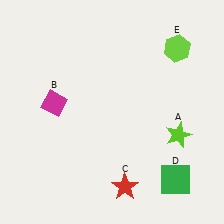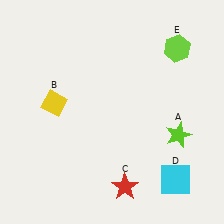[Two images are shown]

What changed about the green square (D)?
In Image 1, D is green. In Image 2, it changed to cyan.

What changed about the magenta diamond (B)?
In Image 1, B is magenta. In Image 2, it changed to yellow.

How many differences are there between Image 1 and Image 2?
There are 2 differences between the two images.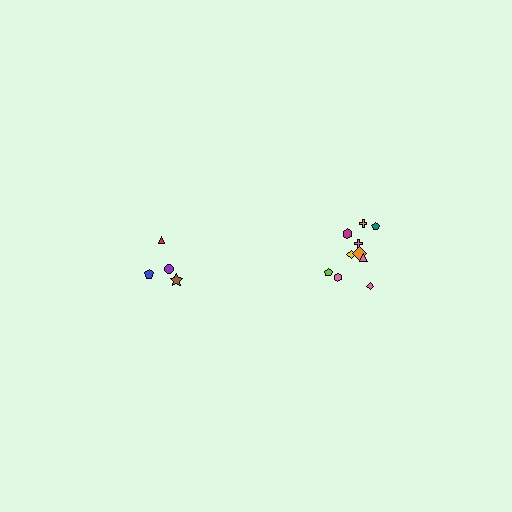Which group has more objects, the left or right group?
The right group.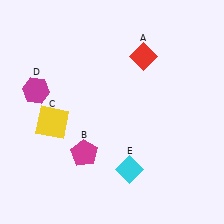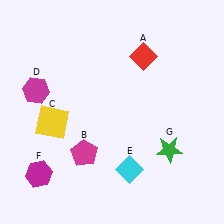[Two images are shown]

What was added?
A magenta hexagon (F), a green star (G) were added in Image 2.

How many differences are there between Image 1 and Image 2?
There are 2 differences between the two images.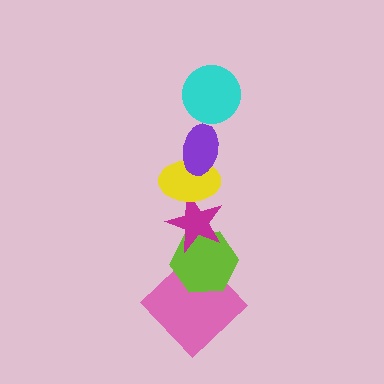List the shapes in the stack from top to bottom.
From top to bottom: the cyan circle, the purple ellipse, the yellow ellipse, the magenta star, the lime hexagon, the pink diamond.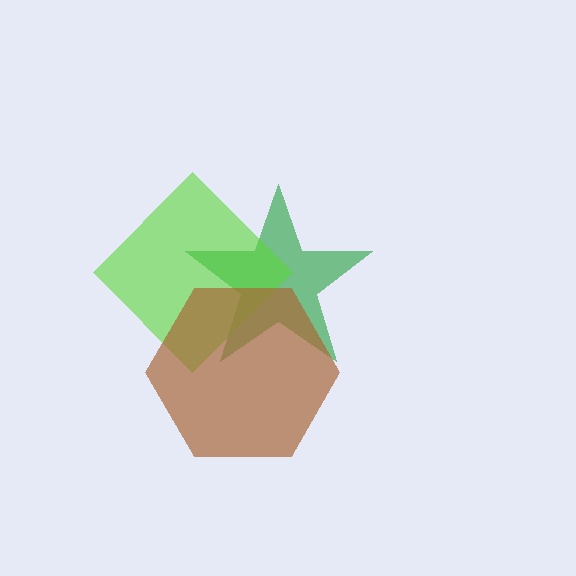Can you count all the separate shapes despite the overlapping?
Yes, there are 3 separate shapes.